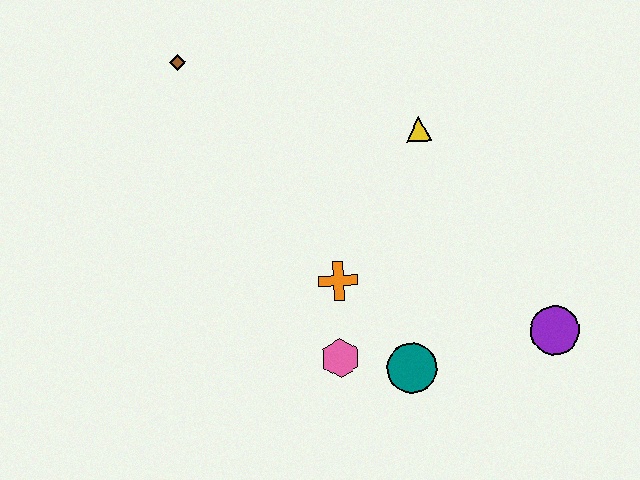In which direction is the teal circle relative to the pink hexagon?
The teal circle is to the right of the pink hexagon.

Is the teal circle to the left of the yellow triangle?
Yes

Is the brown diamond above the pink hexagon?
Yes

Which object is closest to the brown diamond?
The yellow triangle is closest to the brown diamond.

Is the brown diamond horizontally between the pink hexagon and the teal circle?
No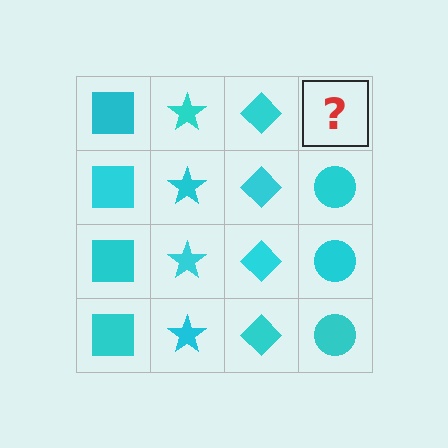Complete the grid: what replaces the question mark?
The question mark should be replaced with a cyan circle.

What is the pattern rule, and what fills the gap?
The rule is that each column has a consistent shape. The gap should be filled with a cyan circle.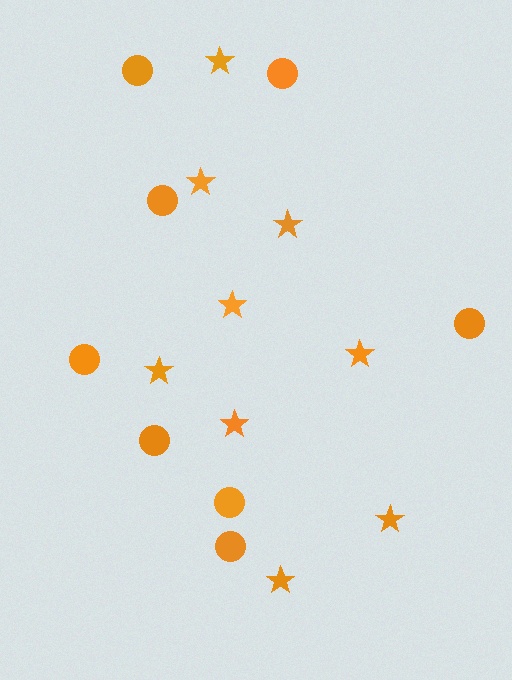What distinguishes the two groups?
There are 2 groups: one group of circles (8) and one group of stars (9).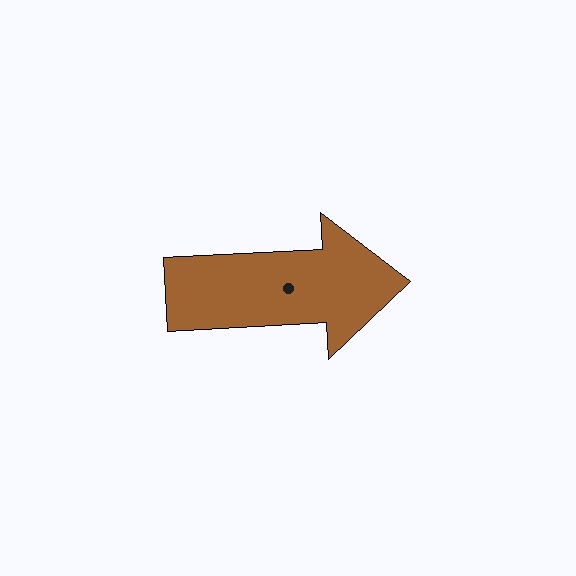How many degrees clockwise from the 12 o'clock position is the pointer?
Approximately 87 degrees.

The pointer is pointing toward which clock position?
Roughly 3 o'clock.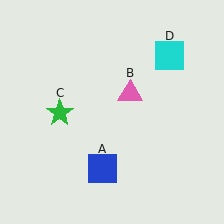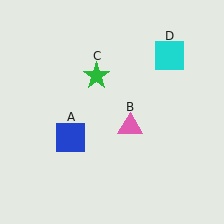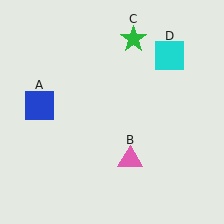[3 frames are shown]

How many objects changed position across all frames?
3 objects changed position: blue square (object A), pink triangle (object B), green star (object C).